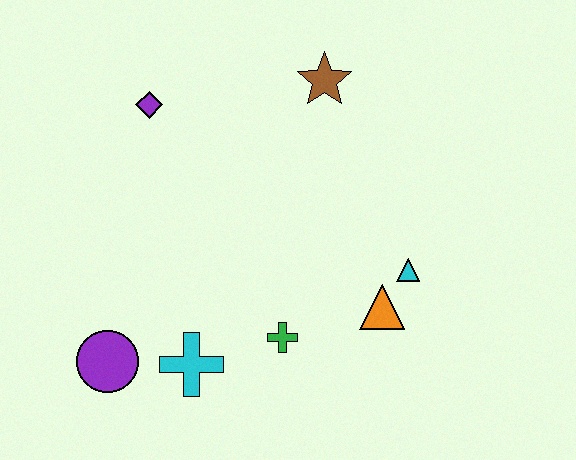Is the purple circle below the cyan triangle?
Yes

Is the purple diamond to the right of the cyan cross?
No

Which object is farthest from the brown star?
The purple circle is farthest from the brown star.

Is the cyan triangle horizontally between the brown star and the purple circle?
No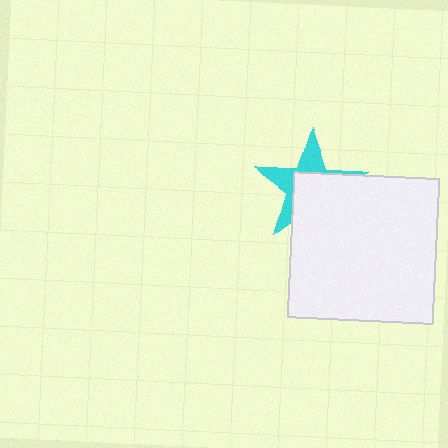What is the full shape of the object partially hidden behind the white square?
The partially hidden object is a cyan star.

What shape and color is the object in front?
The object in front is a white square.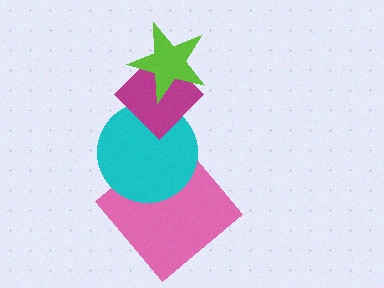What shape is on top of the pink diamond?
The cyan circle is on top of the pink diamond.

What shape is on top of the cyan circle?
The magenta diamond is on top of the cyan circle.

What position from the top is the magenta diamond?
The magenta diamond is 2nd from the top.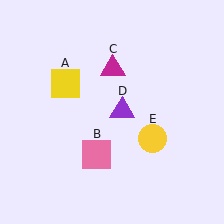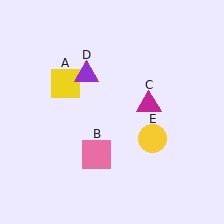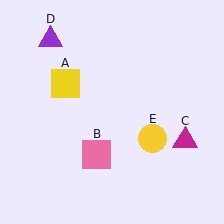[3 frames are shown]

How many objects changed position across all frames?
2 objects changed position: magenta triangle (object C), purple triangle (object D).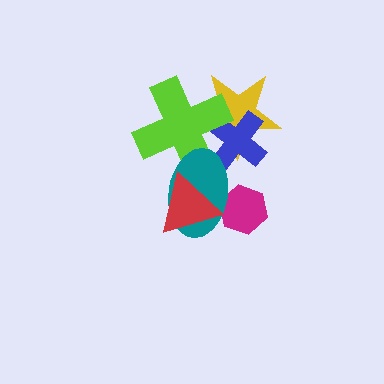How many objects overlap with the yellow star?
2 objects overlap with the yellow star.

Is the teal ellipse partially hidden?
Yes, it is partially covered by another shape.